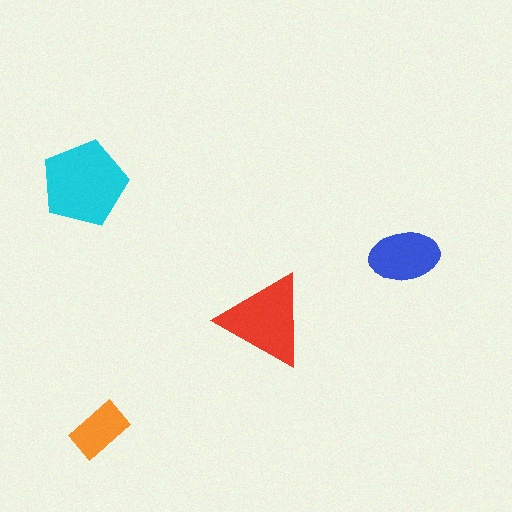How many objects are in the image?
There are 4 objects in the image.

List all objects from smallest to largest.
The orange rectangle, the blue ellipse, the red triangle, the cyan pentagon.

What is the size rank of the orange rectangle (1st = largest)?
4th.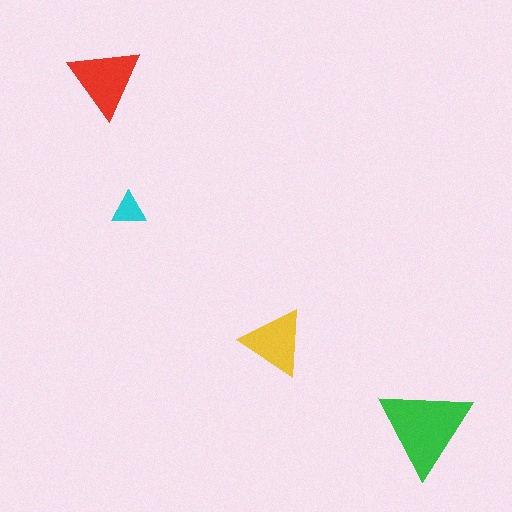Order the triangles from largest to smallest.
the green one, the red one, the yellow one, the cyan one.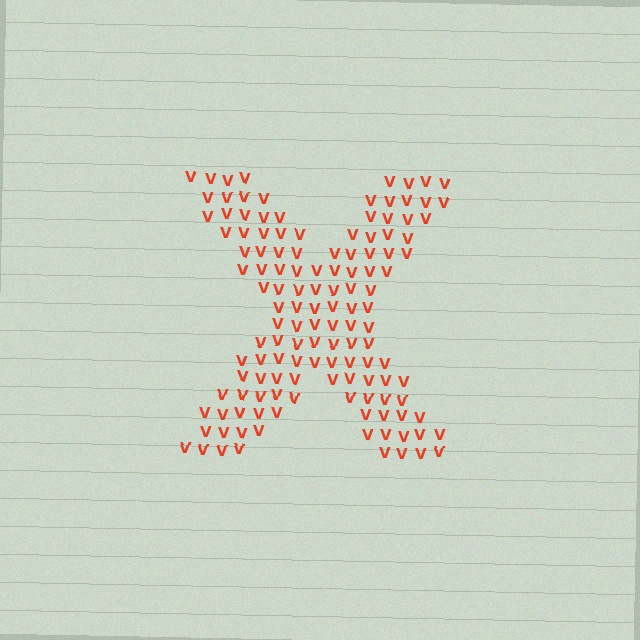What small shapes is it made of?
It is made of small letter V's.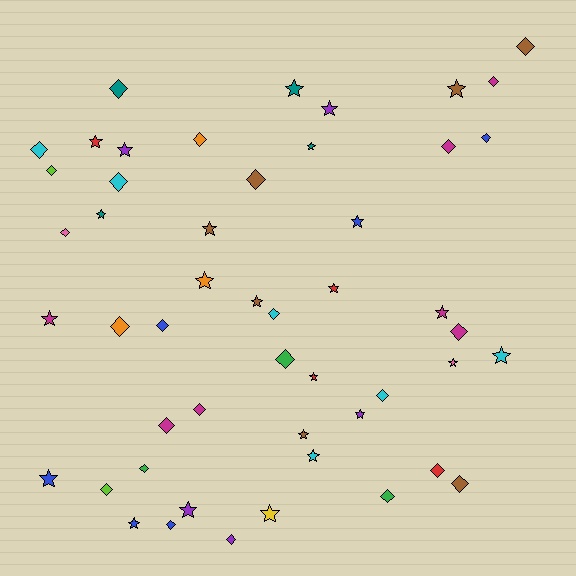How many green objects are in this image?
There are 3 green objects.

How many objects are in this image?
There are 50 objects.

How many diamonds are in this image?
There are 26 diamonds.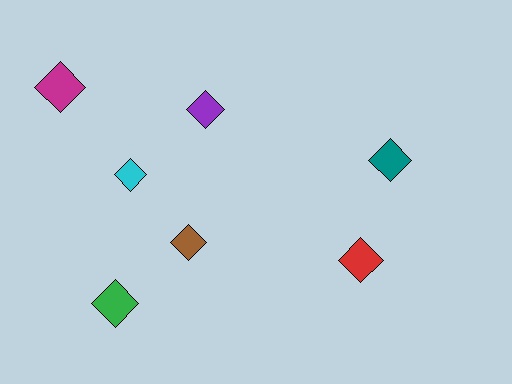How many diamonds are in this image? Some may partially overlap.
There are 7 diamonds.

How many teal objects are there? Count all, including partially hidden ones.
There is 1 teal object.